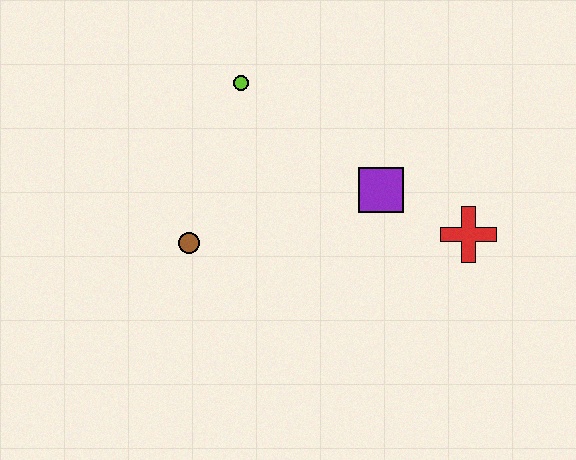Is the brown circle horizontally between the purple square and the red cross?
No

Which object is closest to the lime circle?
The brown circle is closest to the lime circle.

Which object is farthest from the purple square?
The brown circle is farthest from the purple square.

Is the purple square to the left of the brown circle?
No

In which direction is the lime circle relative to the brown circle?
The lime circle is above the brown circle.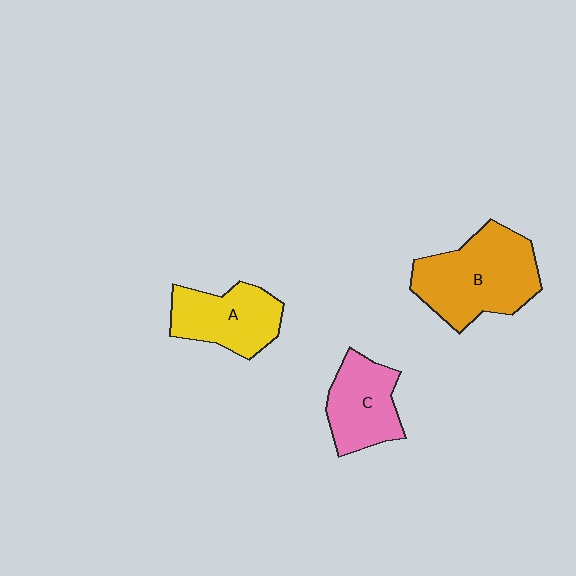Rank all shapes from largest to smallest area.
From largest to smallest: B (orange), A (yellow), C (pink).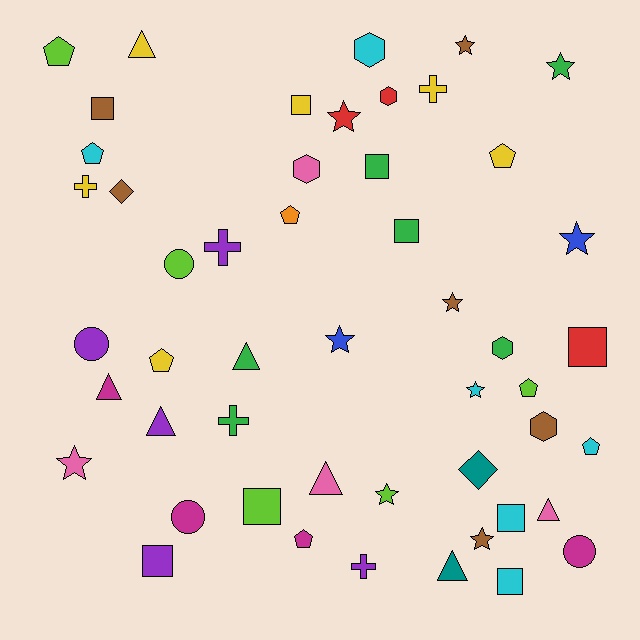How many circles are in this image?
There are 4 circles.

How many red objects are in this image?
There are 3 red objects.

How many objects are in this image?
There are 50 objects.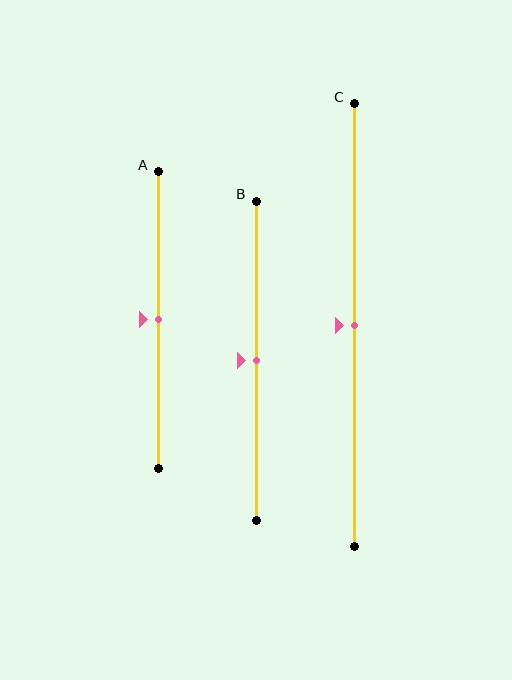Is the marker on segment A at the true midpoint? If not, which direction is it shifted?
Yes, the marker on segment A is at the true midpoint.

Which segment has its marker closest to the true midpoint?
Segment A has its marker closest to the true midpoint.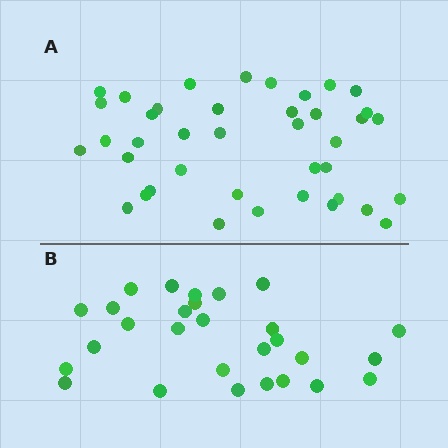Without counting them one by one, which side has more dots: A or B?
Region A (the top region) has more dots.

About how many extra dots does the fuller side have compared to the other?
Region A has roughly 12 or so more dots than region B.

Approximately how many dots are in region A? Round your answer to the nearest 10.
About 40 dots.